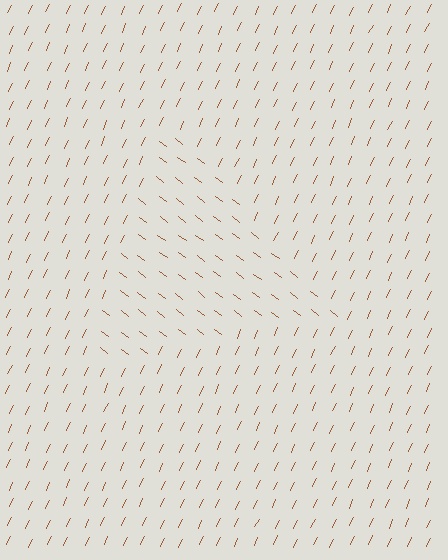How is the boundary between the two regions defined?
The boundary is defined purely by a change in line orientation (approximately 78 degrees difference). All lines are the same color and thickness.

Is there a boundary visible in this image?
Yes, there is a texture boundary formed by a change in line orientation.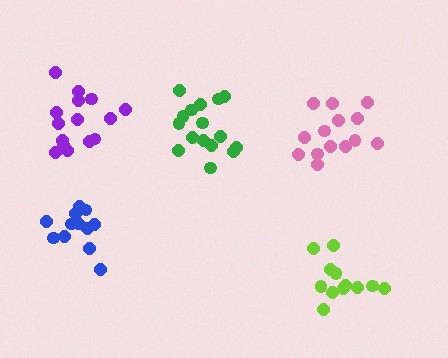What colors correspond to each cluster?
The clusters are colored: pink, lime, purple, blue, green.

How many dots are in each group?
Group 1: 14 dots, Group 2: 12 dots, Group 3: 15 dots, Group 4: 12 dots, Group 5: 16 dots (69 total).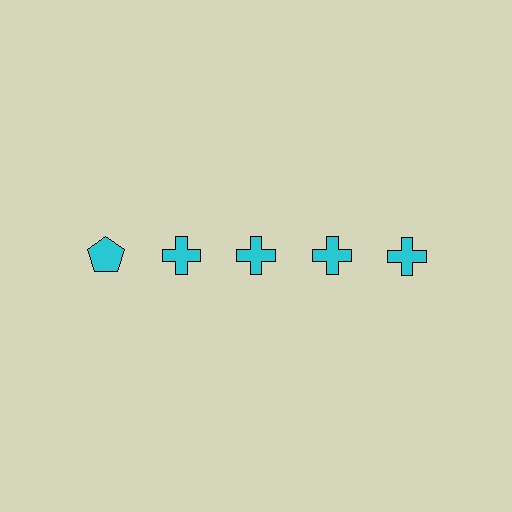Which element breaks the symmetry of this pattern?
The cyan pentagon in the top row, leftmost column breaks the symmetry. All other shapes are cyan crosses.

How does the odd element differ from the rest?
It has a different shape: pentagon instead of cross.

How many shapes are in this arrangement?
There are 5 shapes arranged in a grid pattern.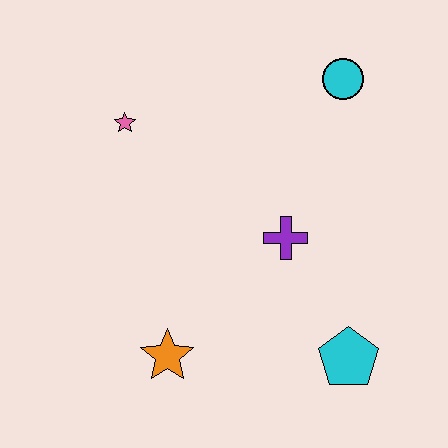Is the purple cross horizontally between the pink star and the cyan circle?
Yes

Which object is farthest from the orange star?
The cyan circle is farthest from the orange star.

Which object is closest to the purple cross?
The cyan pentagon is closest to the purple cross.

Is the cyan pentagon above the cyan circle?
No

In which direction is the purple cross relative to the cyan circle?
The purple cross is below the cyan circle.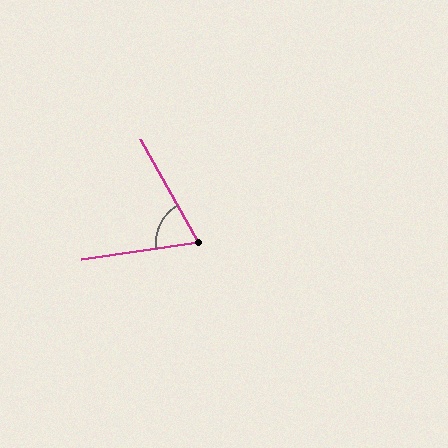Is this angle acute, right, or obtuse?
It is acute.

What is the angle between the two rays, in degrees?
Approximately 69 degrees.